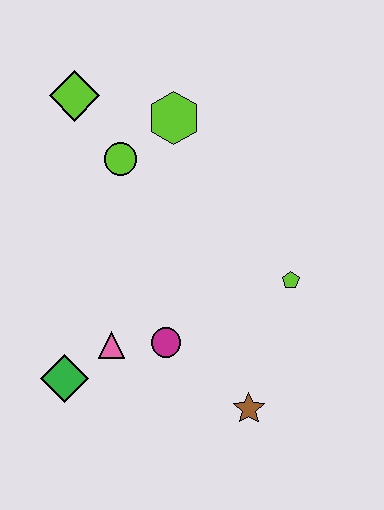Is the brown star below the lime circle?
Yes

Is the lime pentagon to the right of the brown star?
Yes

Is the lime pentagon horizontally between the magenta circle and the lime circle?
No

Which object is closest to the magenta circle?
The pink triangle is closest to the magenta circle.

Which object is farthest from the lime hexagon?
The brown star is farthest from the lime hexagon.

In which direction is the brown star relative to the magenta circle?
The brown star is to the right of the magenta circle.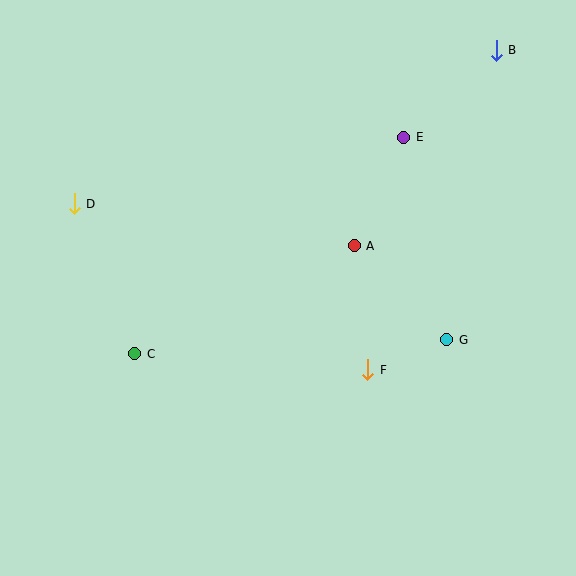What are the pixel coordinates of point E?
Point E is at (404, 137).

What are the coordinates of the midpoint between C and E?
The midpoint between C and E is at (269, 246).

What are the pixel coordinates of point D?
Point D is at (74, 204).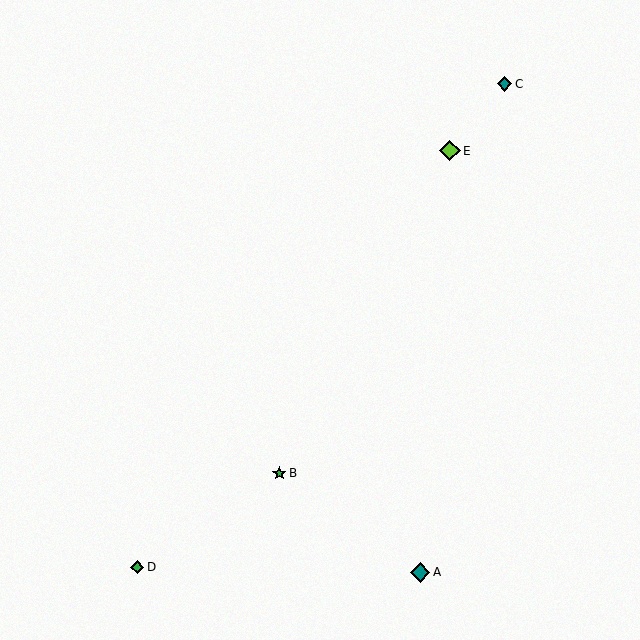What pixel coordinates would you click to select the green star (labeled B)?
Click at (279, 473) to select the green star B.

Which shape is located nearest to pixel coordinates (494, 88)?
The teal diamond (labeled C) at (504, 84) is nearest to that location.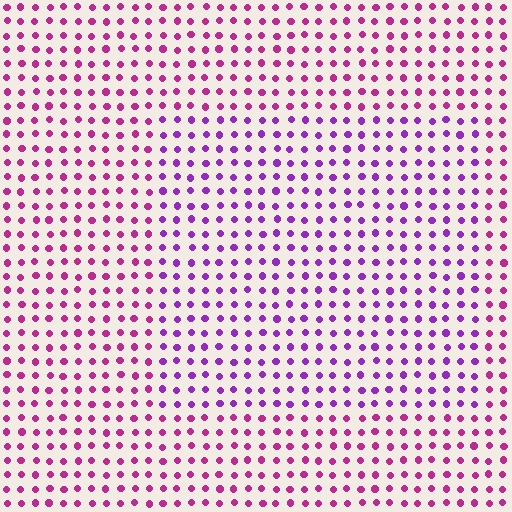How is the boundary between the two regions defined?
The boundary is defined purely by a slight shift in hue (about 34 degrees). Spacing, size, and orientation are identical on both sides.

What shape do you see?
I see a rectangle.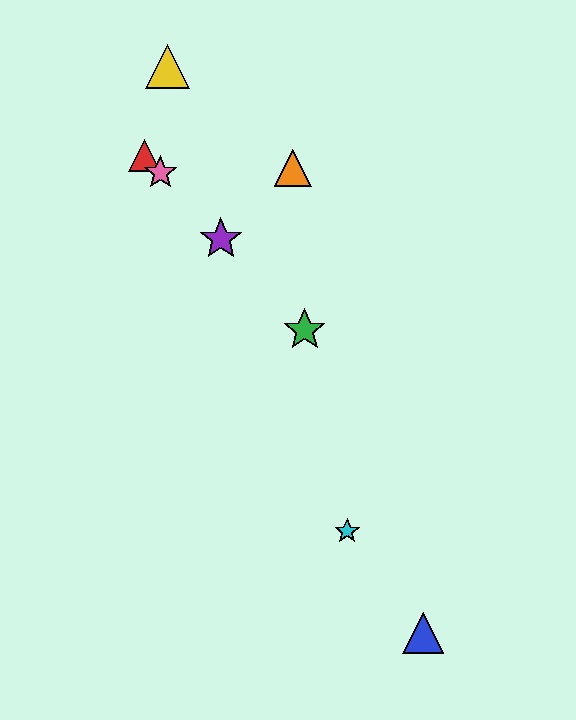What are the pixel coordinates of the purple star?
The purple star is at (221, 239).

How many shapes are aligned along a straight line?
4 shapes (the red triangle, the green star, the purple star, the pink star) are aligned along a straight line.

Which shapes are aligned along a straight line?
The red triangle, the green star, the purple star, the pink star are aligned along a straight line.